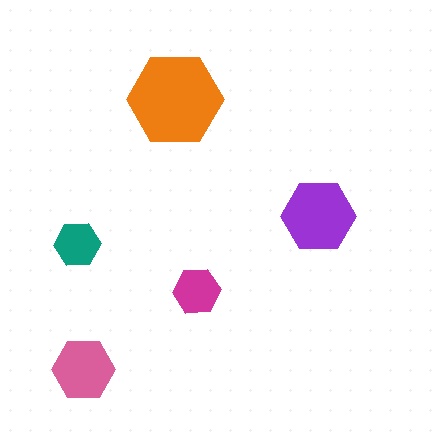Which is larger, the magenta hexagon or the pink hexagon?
The pink one.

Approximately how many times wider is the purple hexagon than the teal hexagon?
About 1.5 times wider.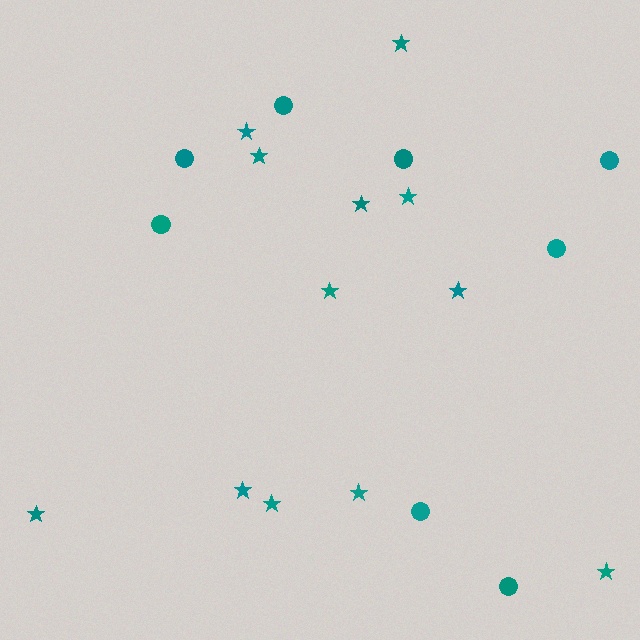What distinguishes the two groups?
There are 2 groups: one group of stars (12) and one group of circles (8).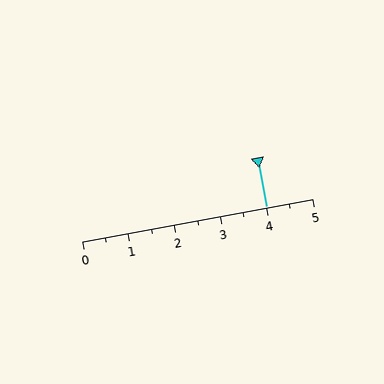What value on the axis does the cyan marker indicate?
The marker indicates approximately 4.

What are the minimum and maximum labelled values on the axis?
The axis runs from 0 to 5.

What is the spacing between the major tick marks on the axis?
The major ticks are spaced 1 apart.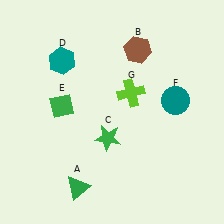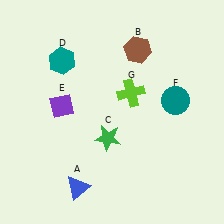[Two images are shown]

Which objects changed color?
A changed from green to blue. E changed from green to purple.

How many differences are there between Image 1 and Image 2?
There are 2 differences between the two images.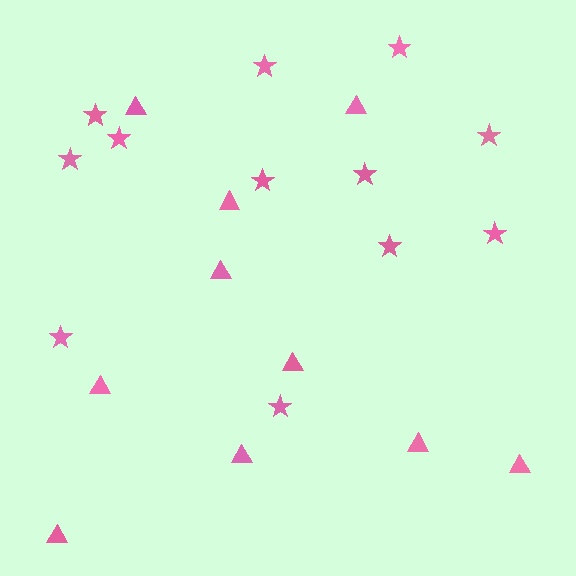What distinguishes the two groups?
There are 2 groups: one group of stars (12) and one group of triangles (10).